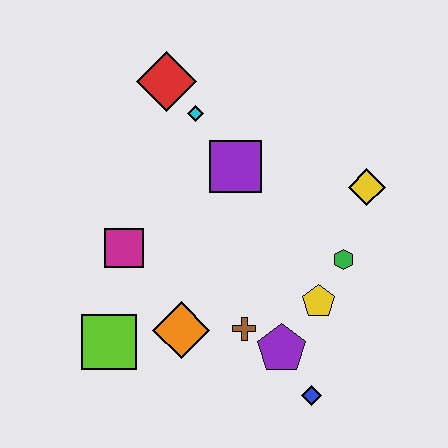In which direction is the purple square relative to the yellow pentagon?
The purple square is above the yellow pentagon.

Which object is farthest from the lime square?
The yellow diamond is farthest from the lime square.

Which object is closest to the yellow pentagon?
The green hexagon is closest to the yellow pentagon.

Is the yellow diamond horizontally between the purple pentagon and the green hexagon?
No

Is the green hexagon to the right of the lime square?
Yes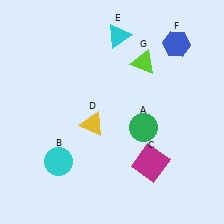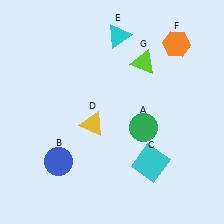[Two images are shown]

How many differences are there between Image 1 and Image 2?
There are 3 differences between the two images.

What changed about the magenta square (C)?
In Image 1, C is magenta. In Image 2, it changed to cyan.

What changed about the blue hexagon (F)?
In Image 1, F is blue. In Image 2, it changed to orange.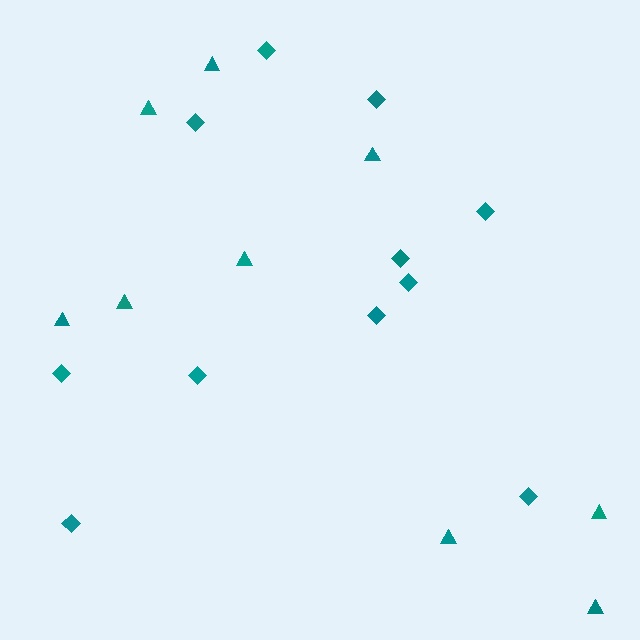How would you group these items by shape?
There are 2 groups: one group of diamonds (11) and one group of triangles (9).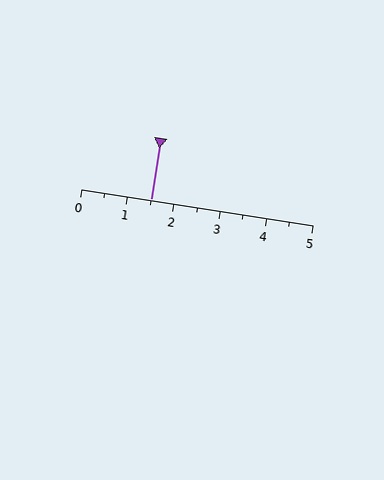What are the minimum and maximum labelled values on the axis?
The axis runs from 0 to 5.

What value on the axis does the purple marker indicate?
The marker indicates approximately 1.5.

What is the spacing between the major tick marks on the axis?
The major ticks are spaced 1 apart.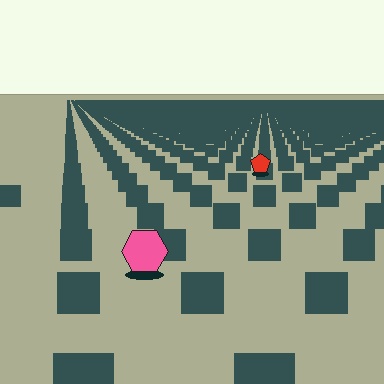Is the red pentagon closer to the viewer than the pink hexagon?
No. The pink hexagon is closer — you can tell from the texture gradient: the ground texture is coarser near it.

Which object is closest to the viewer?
The pink hexagon is closest. The texture marks near it are larger and more spread out.